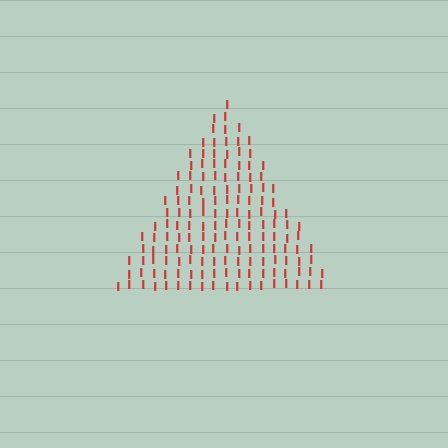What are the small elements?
The small elements are letter I's.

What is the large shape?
The large shape is a triangle.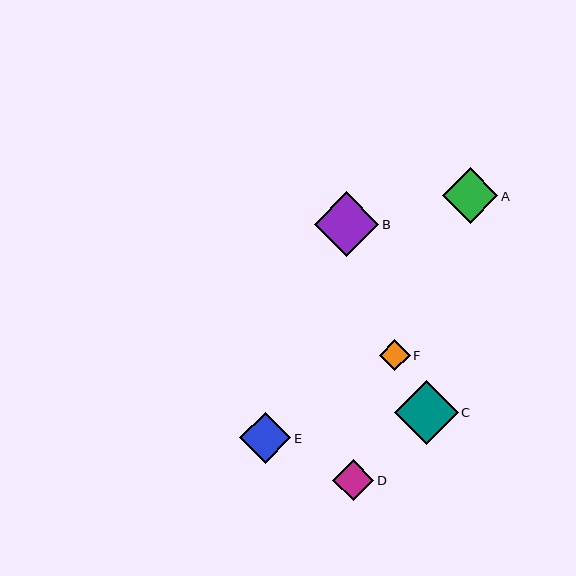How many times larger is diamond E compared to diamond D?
Diamond E is approximately 1.2 times the size of diamond D.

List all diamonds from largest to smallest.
From largest to smallest: B, C, A, E, D, F.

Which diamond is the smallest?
Diamond F is the smallest with a size of approximately 31 pixels.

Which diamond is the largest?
Diamond B is the largest with a size of approximately 64 pixels.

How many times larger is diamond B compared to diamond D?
Diamond B is approximately 1.6 times the size of diamond D.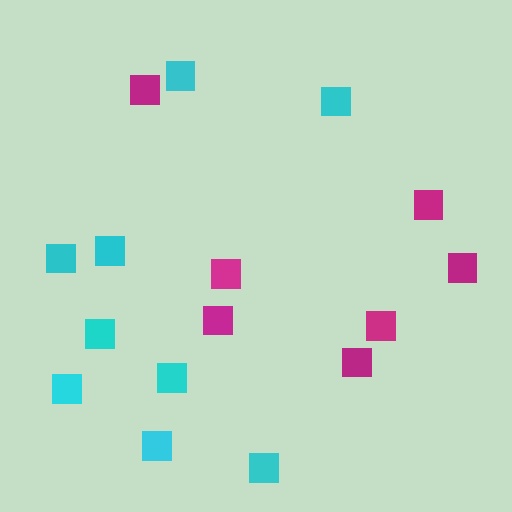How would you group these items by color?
There are 2 groups: one group of cyan squares (9) and one group of magenta squares (7).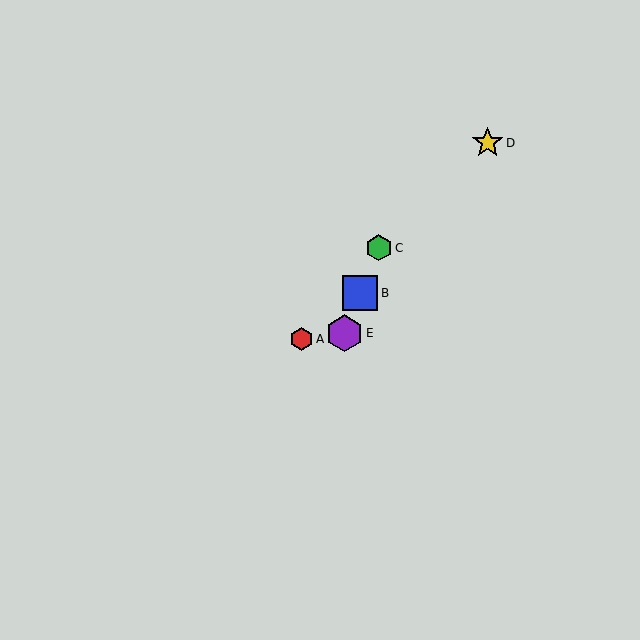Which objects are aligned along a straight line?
Objects B, C, E are aligned along a straight line.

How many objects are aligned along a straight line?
3 objects (B, C, E) are aligned along a straight line.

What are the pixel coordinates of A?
Object A is at (301, 339).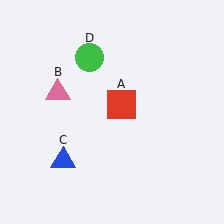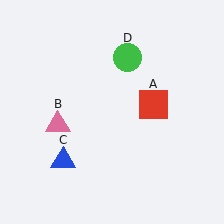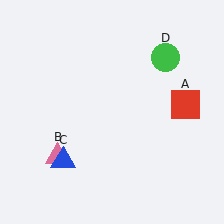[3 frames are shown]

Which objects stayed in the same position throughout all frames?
Blue triangle (object C) remained stationary.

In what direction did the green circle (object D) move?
The green circle (object D) moved right.